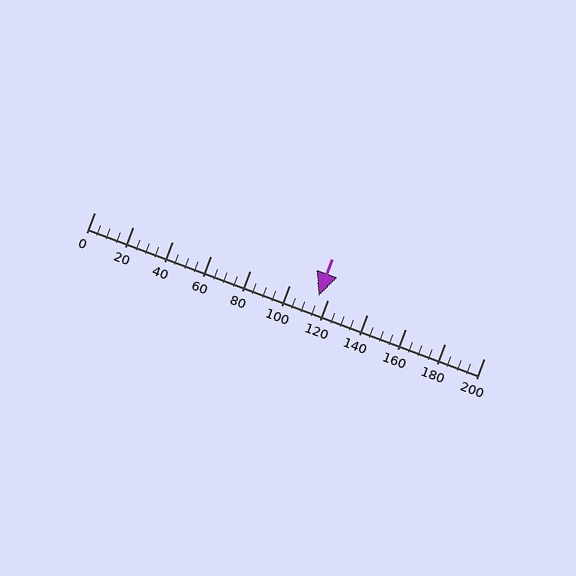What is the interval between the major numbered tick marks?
The major tick marks are spaced 20 units apart.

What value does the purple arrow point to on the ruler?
The purple arrow points to approximately 115.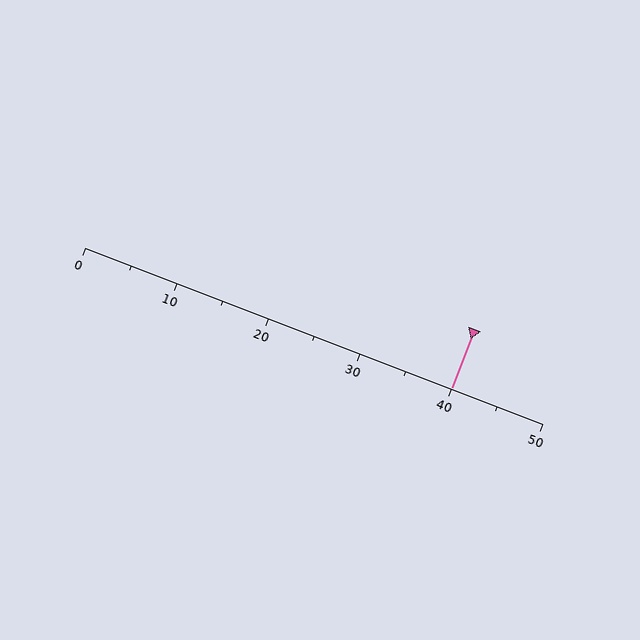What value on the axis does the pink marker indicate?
The marker indicates approximately 40.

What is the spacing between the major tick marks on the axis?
The major ticks are spaced 10 apart.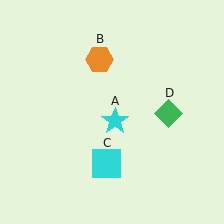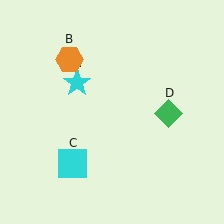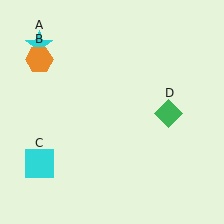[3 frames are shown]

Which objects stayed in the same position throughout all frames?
Green diamond (object D) remained stationary.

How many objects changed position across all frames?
3 objects changed position: cyan star (object A), orange hexagon (object B), cyan square (object C).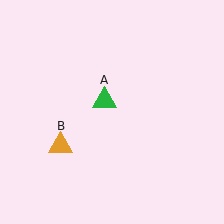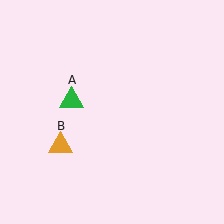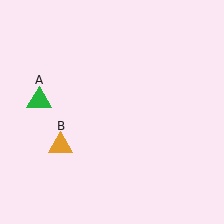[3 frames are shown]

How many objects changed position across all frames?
1 object changed position: green triangle (object A).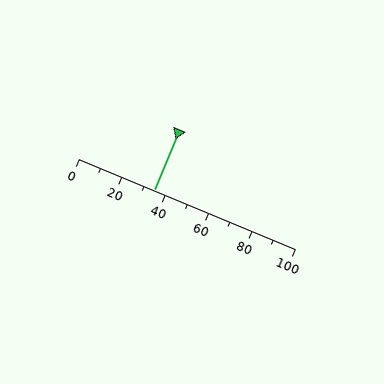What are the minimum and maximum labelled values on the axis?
The axis runs from 0 to 100.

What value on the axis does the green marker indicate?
The marker indicates approximately 35.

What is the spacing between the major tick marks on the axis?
The major ticks are spaced 20 apart.